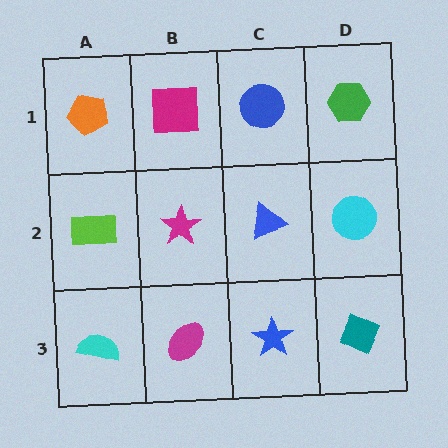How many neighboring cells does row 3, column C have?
3.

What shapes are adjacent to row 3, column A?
A lime rectangle (row 2, column A), a magenta ellipse (row 3, column B).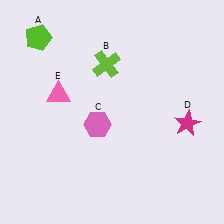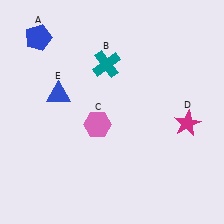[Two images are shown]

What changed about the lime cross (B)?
In Image 1, B is lime. In Image 2, it changed to teal.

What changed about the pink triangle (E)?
In Image 1, E is pink. In Image 2, it changed to blue.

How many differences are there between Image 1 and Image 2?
There are 3 differences between the two images.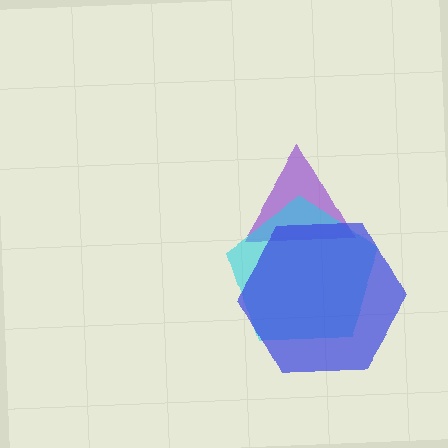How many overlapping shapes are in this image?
There are 3 overlapping shapes in the image.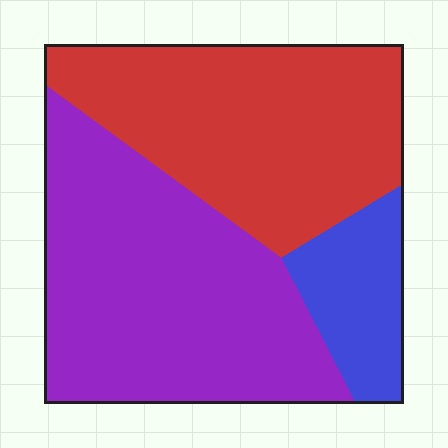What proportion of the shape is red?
Red covers around 40% of the shape.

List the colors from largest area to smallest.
From largest to smallest: purple, red, blue.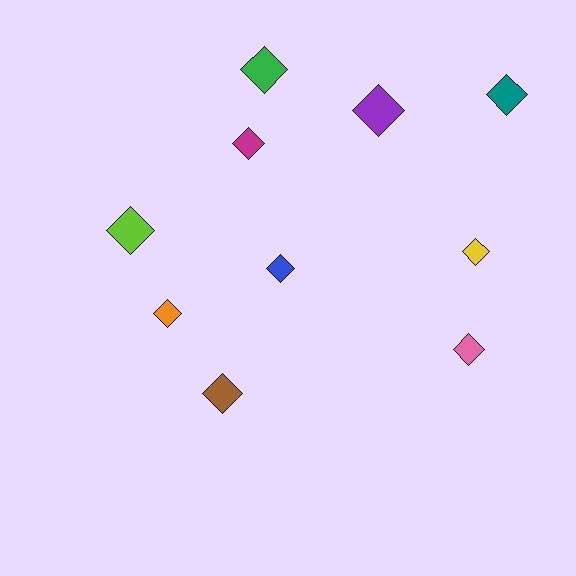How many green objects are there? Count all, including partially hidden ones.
There is 1 green object.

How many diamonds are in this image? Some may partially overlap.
There are 10 diamonds.